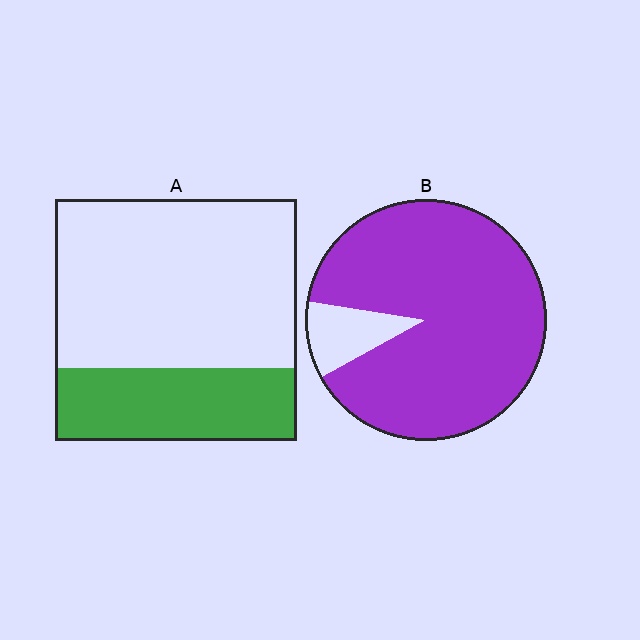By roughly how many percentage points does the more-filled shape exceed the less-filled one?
By roughly 60 percentage points (B over A).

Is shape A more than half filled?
No.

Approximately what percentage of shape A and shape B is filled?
A is approximately 30% and B is approximately 90%.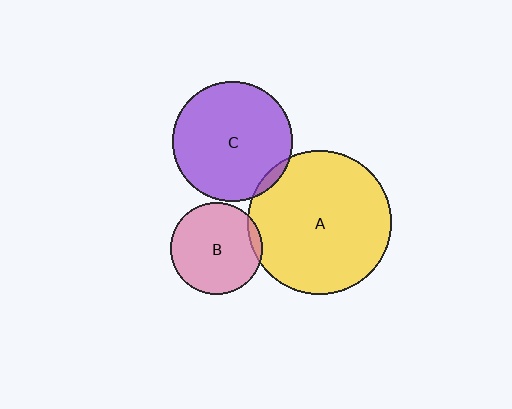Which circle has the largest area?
Circle A (yellow).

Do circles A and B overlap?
Yes.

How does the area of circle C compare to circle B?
Approximately 1.7 times.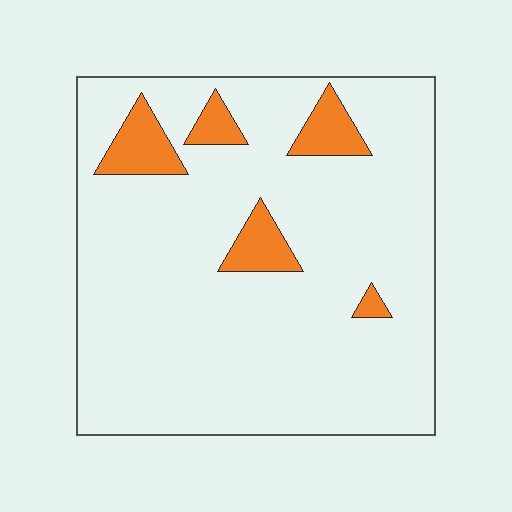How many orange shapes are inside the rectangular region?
5.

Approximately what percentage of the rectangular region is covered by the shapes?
Approximately 10%.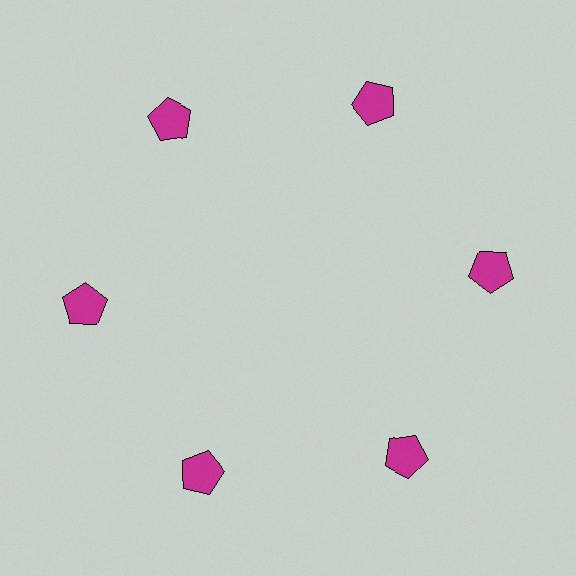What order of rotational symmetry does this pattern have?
This pattern has 6-fold rotational symmetry.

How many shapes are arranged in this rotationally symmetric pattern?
There are 6 shapes, arranged in 6 groups of 1.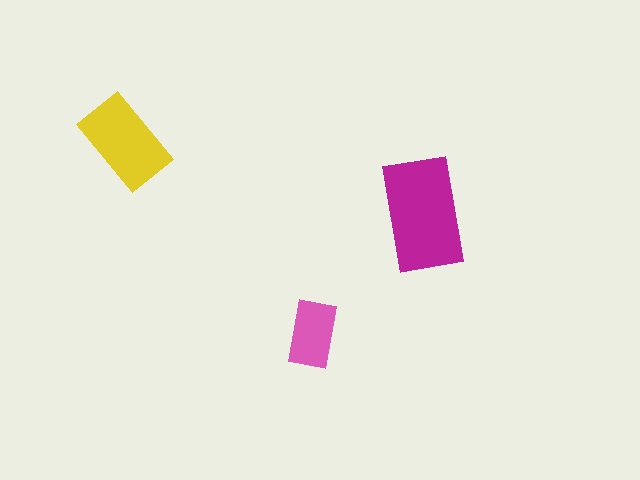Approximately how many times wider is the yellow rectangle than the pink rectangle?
About 1.5 times wider.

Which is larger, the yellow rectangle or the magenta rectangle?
The magenta one.